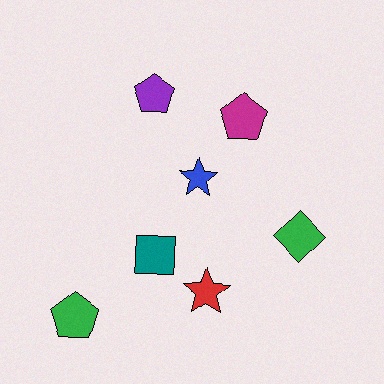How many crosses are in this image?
There are no crosses.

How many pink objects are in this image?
There are no pink objects.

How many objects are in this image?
There are 7 objects.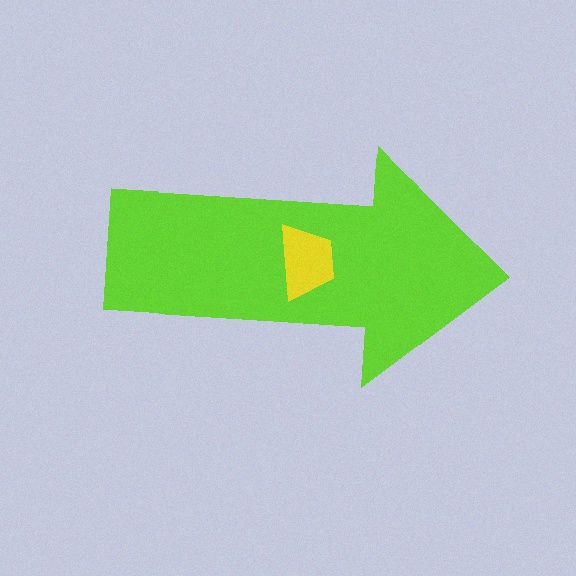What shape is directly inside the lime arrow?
The yellow trapezoid.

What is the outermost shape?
The lime arrow.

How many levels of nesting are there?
2.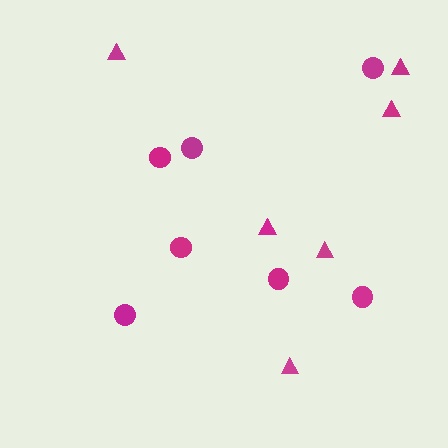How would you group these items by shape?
There are 2 groups: one group of triangles (6) and one group of circles (7).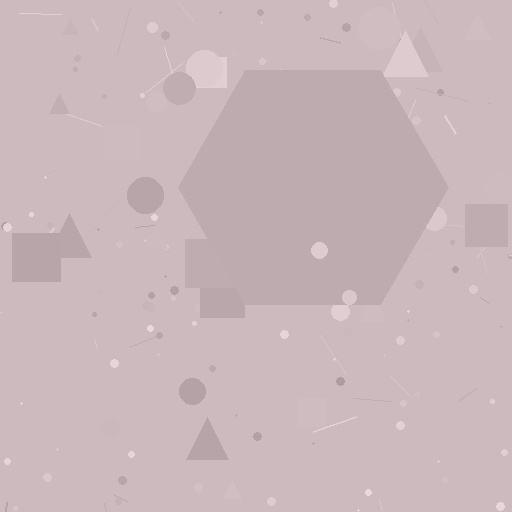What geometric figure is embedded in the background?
A hexagon is embedded in the background.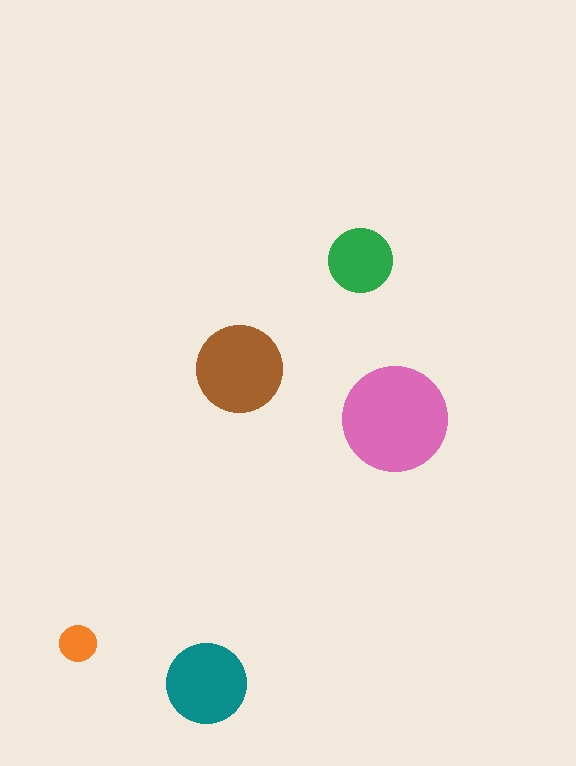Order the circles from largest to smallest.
the pink one, the brown one, the teal one, the green one, the orange one.